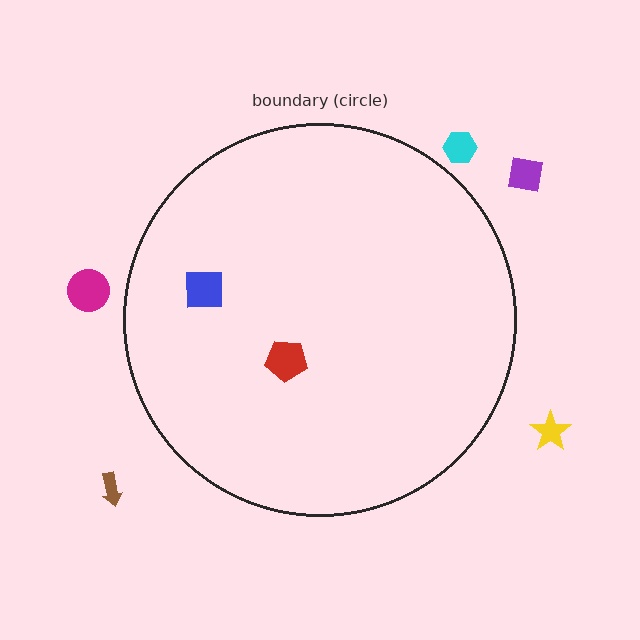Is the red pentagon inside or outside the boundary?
Inside.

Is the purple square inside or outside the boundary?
Outside.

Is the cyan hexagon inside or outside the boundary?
Outside.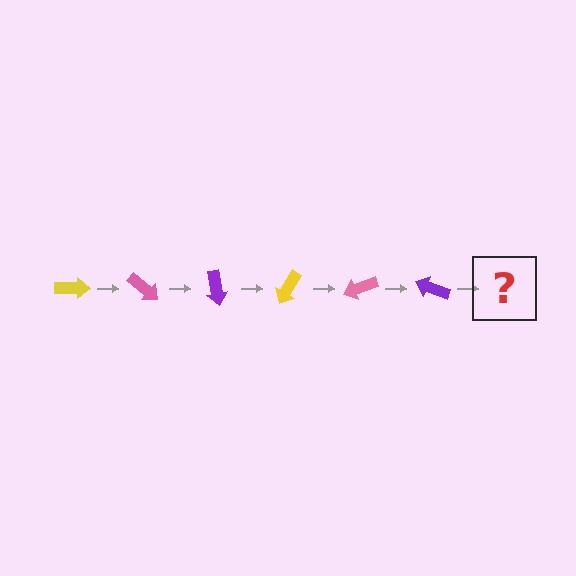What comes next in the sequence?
The next element should be a yellow arrow, rotated 240 degrees from the start.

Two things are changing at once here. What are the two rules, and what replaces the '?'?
The two rules are that it rotates 40 degrees each step and the color cycles through yellow, pink, and purple. The '?' should be a yellow arrow, rotated 240 degrees from the start.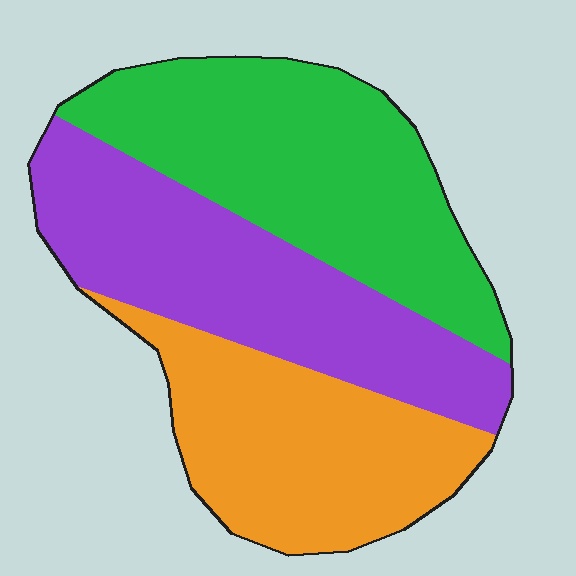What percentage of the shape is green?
Green covers roughly 35% of the shape.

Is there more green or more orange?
Green.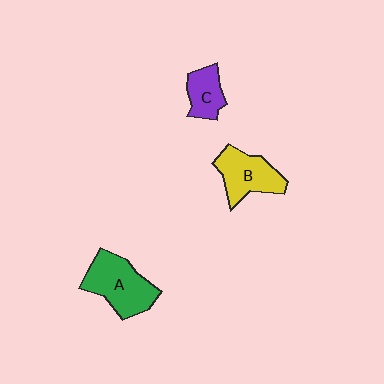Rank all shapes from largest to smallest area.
From largest to smallest: A (green), B (yellow), C (purple).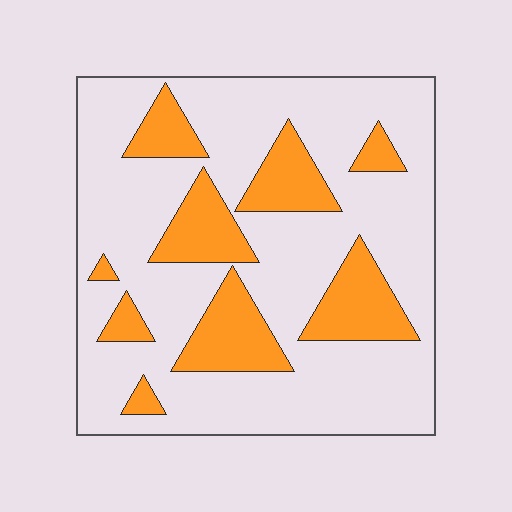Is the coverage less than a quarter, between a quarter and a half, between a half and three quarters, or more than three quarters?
Less than a quarter.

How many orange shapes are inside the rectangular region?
9.